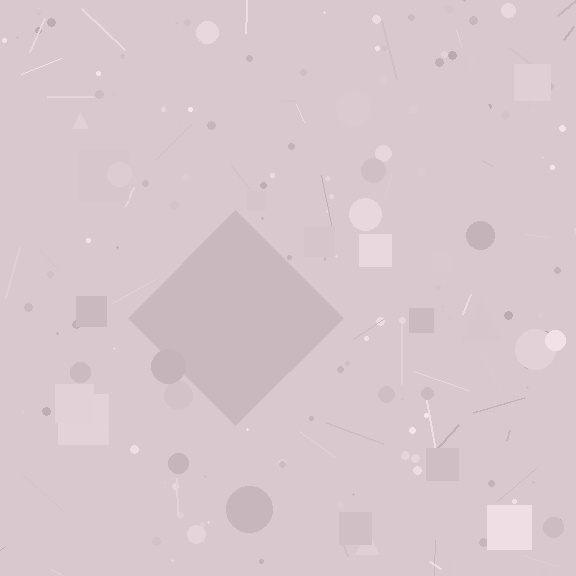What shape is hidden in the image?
A diamond is hidden in the image.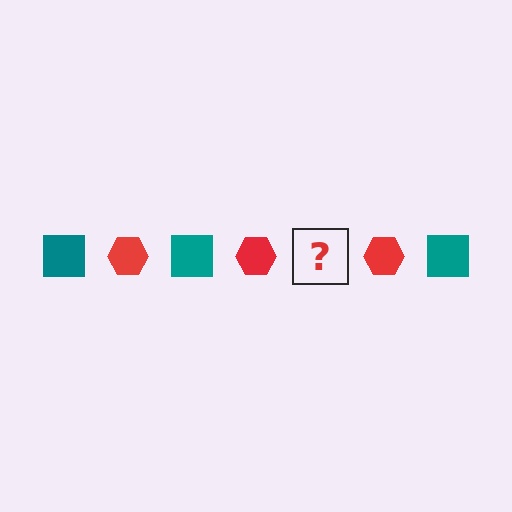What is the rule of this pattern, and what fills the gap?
The rule is that the pattern alternates between teal square and red hexagon. The gap should be filled with a teal square.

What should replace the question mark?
The question mark should be replaced with a teal square.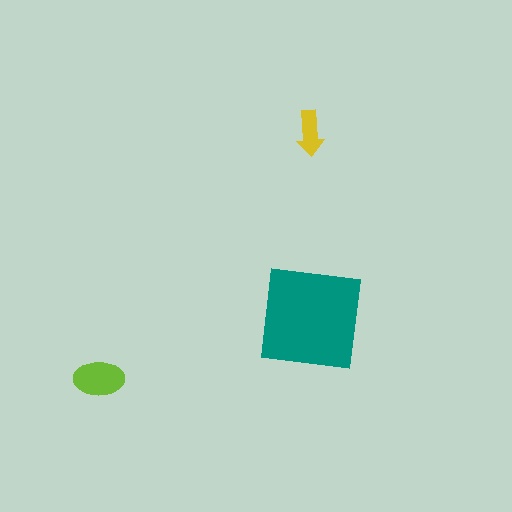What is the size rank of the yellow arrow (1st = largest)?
3rd.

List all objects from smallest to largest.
The yellow arrow, the lime ellipse, the teal square.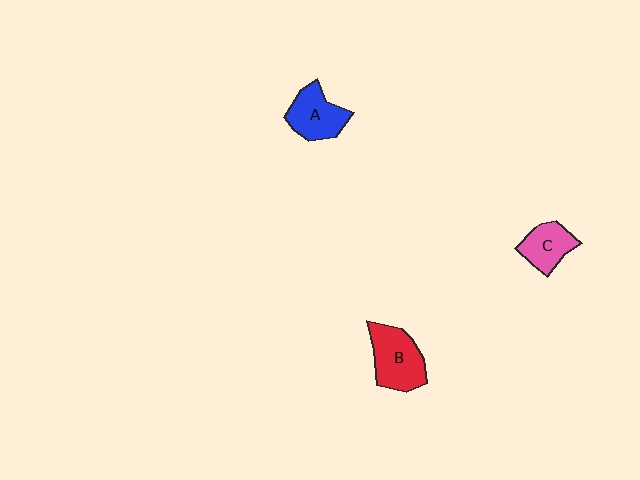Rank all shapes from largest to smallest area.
From largest to smallest: B (red), A (blue), C (pink).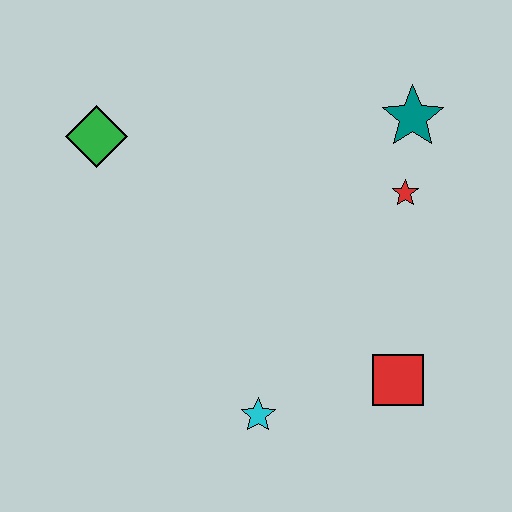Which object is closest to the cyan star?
The red square is closest to the cyan star.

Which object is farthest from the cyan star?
The teal star is farthest from the cyan star.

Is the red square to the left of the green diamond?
No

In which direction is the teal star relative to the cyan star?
The teal star is above the cyan star.